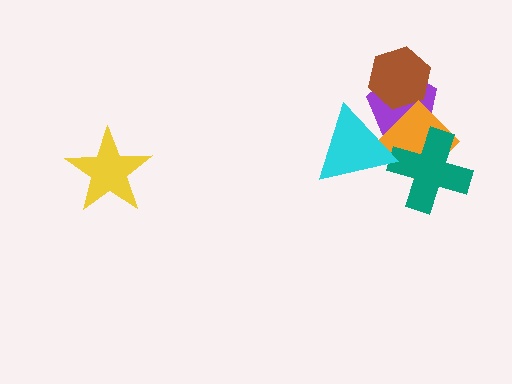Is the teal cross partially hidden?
No, no other shape covers it.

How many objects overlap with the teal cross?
1 object overlaps with the teal cross.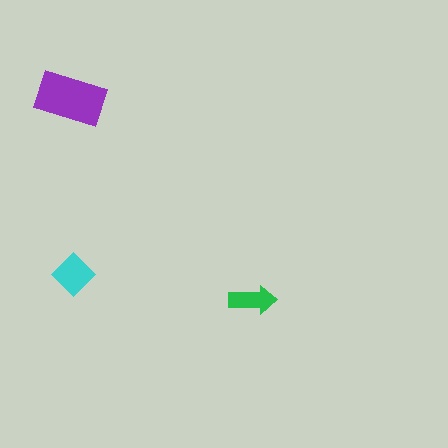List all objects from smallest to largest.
The green arrow, the cyan diamond, the purple rectangle.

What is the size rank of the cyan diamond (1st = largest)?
2nd.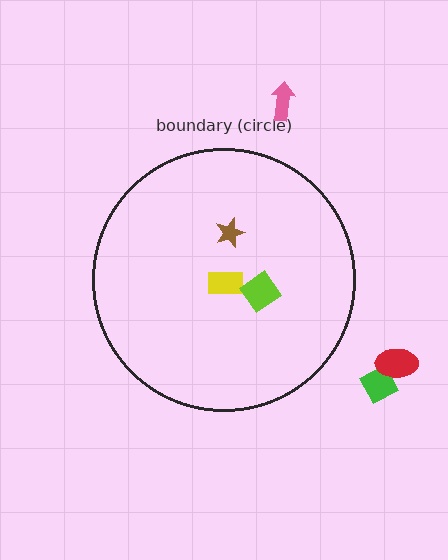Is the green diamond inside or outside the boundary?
Outside.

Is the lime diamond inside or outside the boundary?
Inside.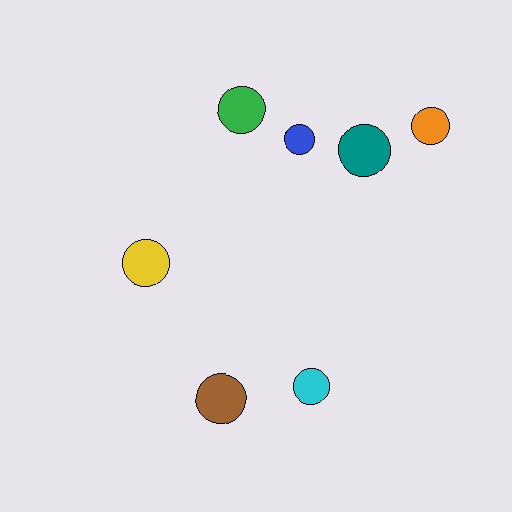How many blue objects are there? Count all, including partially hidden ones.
There is 1 blue object.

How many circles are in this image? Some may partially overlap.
There are 7 circles.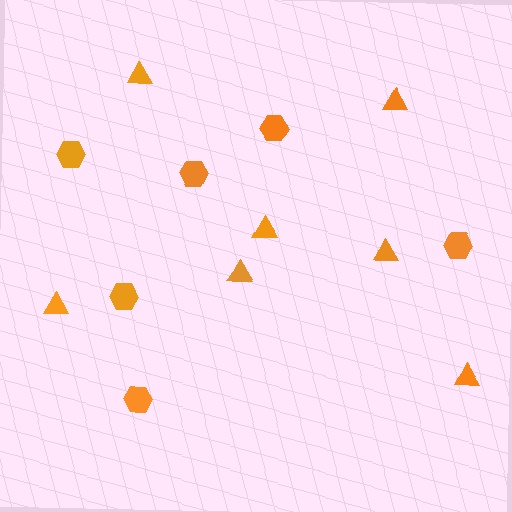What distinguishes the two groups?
There are 2 groups: one group of hexagons (6) and one group of triangles (7).